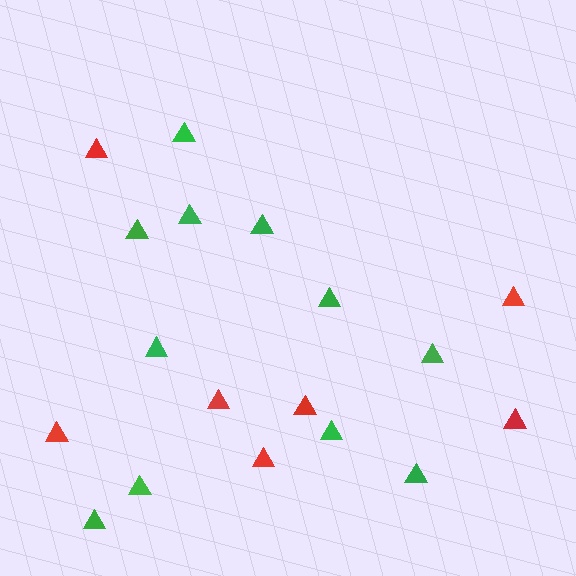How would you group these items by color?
There are 2 groups: one group of green triangles (11) and one group of red triangles (7).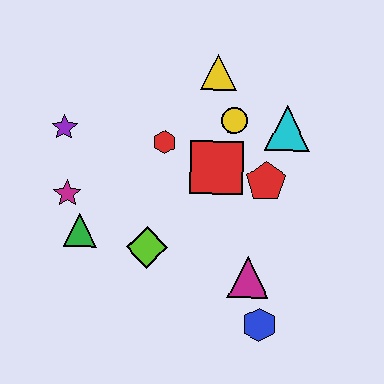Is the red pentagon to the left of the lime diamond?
No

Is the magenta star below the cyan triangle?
Yes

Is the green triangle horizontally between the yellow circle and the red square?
No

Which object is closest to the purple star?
The magenta star is closest to the purple star.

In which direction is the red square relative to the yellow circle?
The red square is below the yellow circle.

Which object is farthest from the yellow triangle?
The blue hexagon is farthest from the yellow triangle.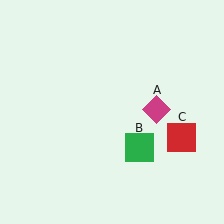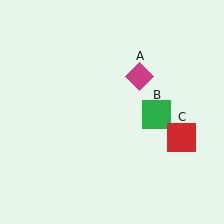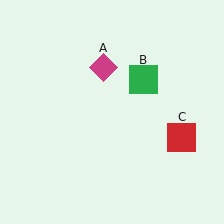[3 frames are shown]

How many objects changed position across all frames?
2 objects changed position: magenta diamond (object A), green square (object B).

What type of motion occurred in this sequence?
The magenta diamond (object A), green square (object B) rotated counterclockwise around the center of the scene.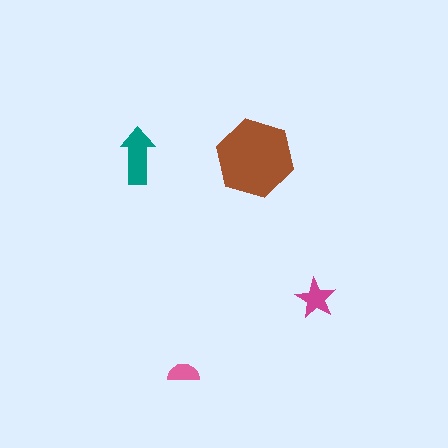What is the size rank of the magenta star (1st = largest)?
3rd.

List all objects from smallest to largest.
The pink semicircle, the magenta star, the teal arrow, the brown hexagon.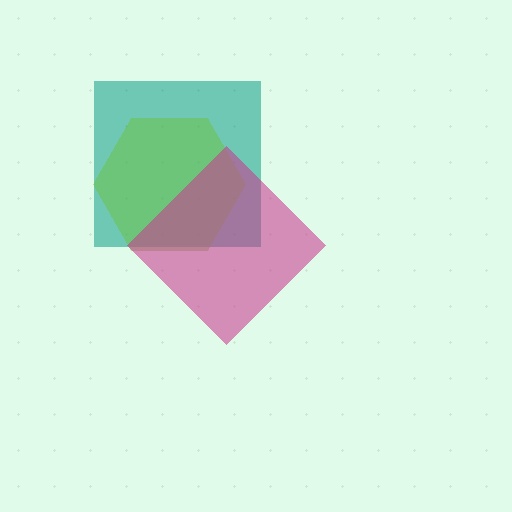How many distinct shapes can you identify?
There are 3 distinct shapes: a teal square, a lime hexagon, a magenta diamond.